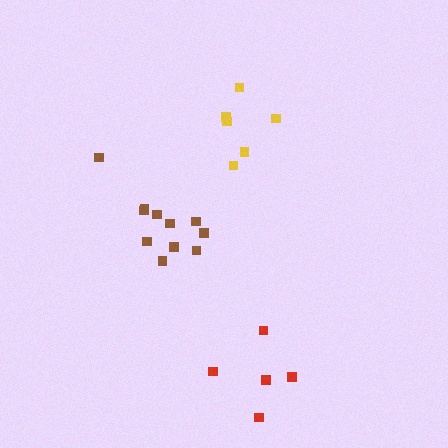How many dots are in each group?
Group 1: 5 dots, Group 2: 11 dots, Group 3: 6 dots (22 total).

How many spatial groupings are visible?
There are 3 spatial groupings.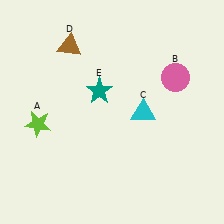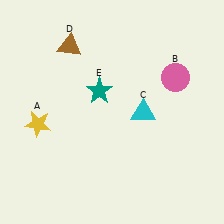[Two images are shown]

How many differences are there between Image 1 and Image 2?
There is 1 difference between the two images.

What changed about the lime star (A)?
In Image 1, A is lime. In Image 2, it changed to yellow.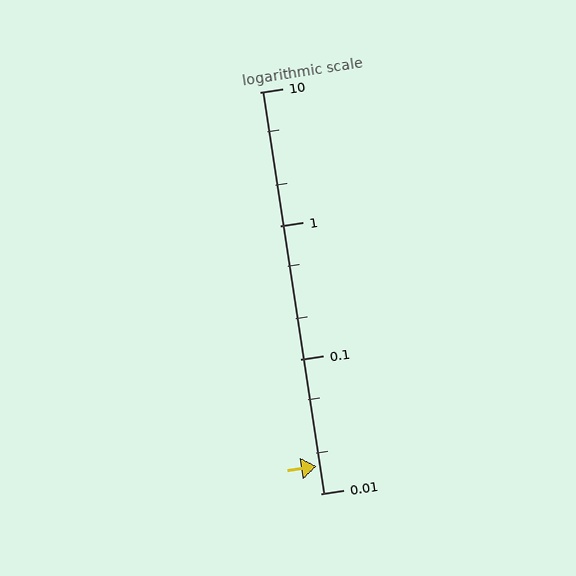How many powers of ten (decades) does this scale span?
The scale spans 3 decades, from 0.01 to 10.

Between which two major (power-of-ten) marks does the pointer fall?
The pointer is between 0.01 and 0.1.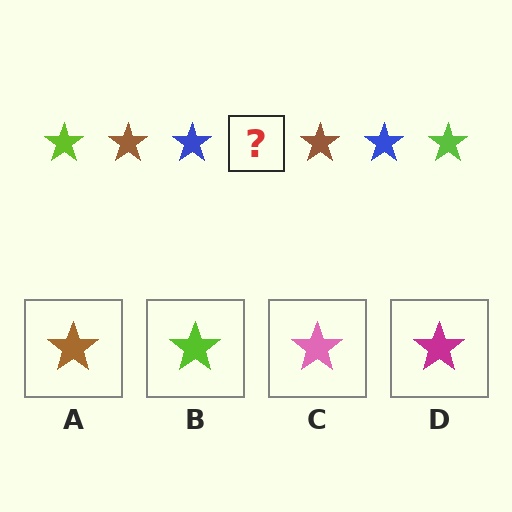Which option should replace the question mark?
Option B.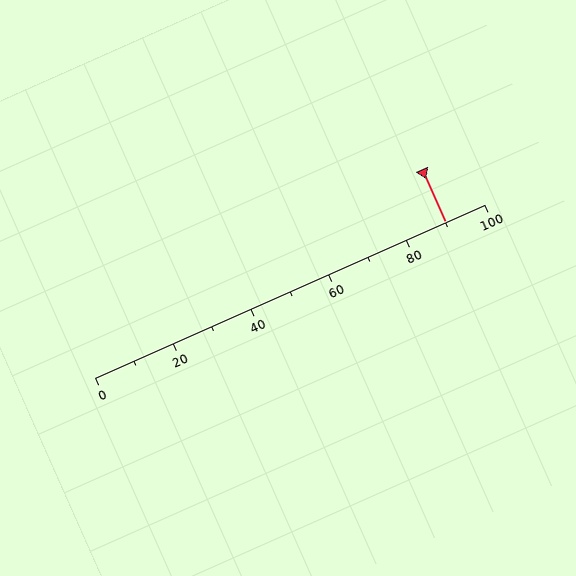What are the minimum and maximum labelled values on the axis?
The axis runs from 0 to 100.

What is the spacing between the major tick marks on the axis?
The major ticks are spaced 20 apart.